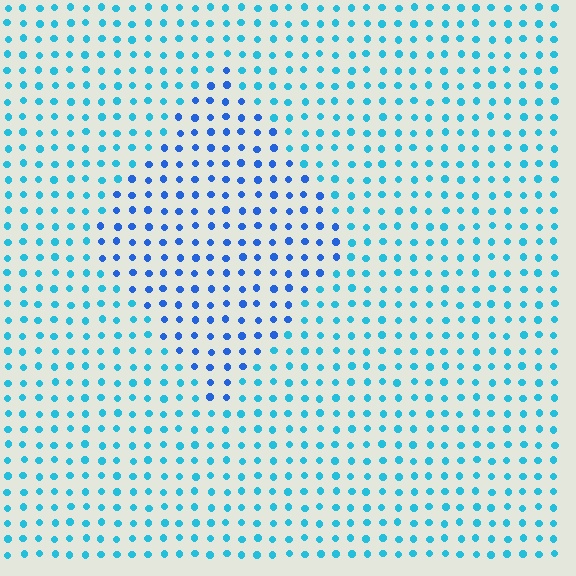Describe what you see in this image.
The image is filled with small cyan elements in a uniform arrangement. A diamond-shaped region is visible where the elements are tinted to a slightly different hue, forming a subtle color boundary.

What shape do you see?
I see a diamond.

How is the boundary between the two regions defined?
The boundary is defined purely by a slight shift in hue (about 30 degrees). Spacing, size, and orientation are identical on both sides.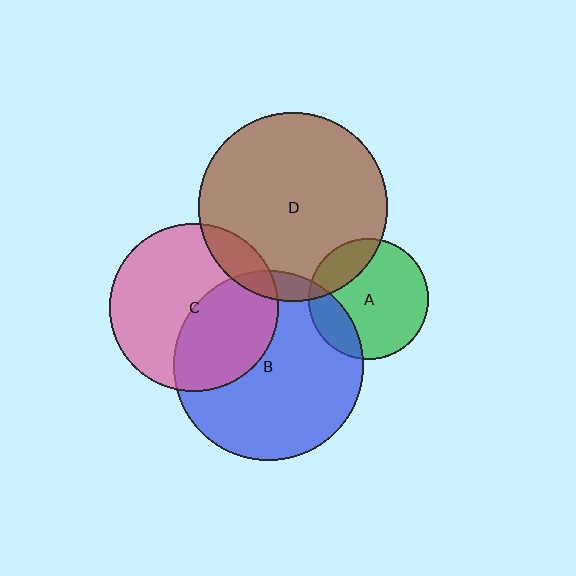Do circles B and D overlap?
Yes.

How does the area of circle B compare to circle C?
Approximately 1.3 times.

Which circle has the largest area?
Circle B (blue).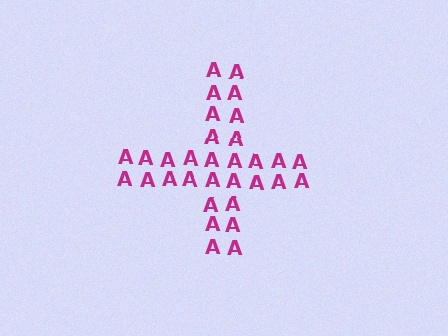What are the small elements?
The small elements are letter A's.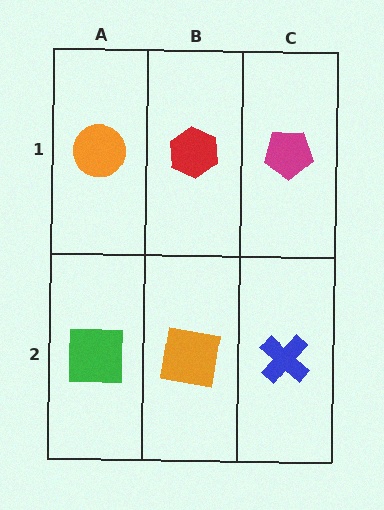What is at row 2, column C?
A blue cross.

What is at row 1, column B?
A red hexagon.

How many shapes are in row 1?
3 shapes.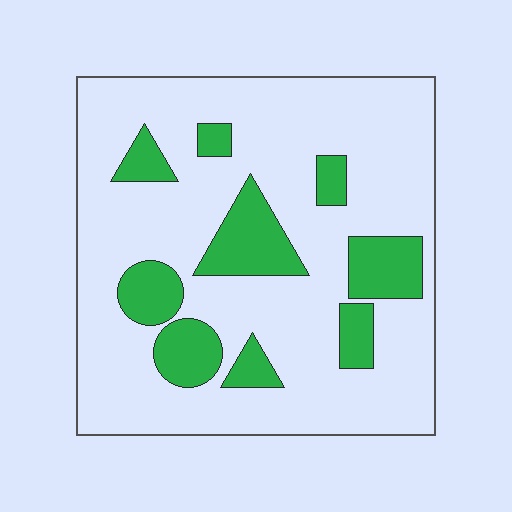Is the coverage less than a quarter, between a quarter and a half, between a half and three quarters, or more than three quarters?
Less than a quarter.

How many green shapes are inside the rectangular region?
9.